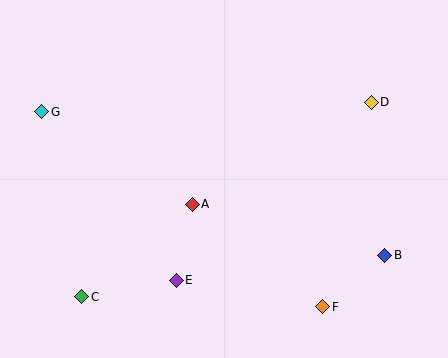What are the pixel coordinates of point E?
Point E is at (176, 280).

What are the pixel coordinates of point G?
Point G is at (42, 112).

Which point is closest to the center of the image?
Point A at (192, 204) is closest to the center.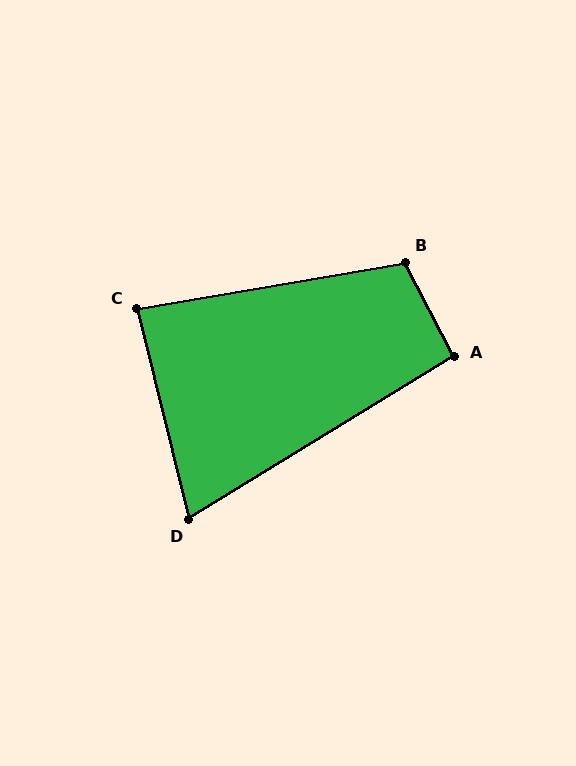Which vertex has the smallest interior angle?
D, at approximately 72 degrees.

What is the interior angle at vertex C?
Approximately 86 degrees (approximately right).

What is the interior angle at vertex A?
Approximately 94 degrees (approximately right).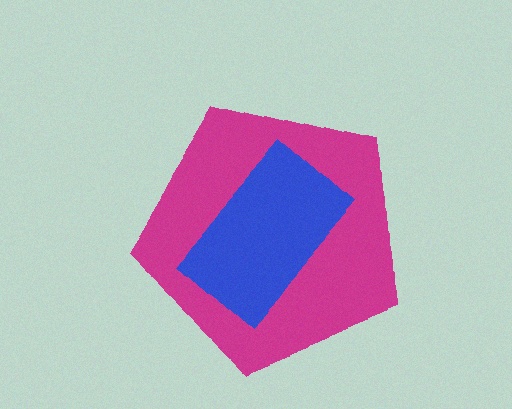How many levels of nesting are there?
2.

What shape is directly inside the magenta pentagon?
The blue rectangle.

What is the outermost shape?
The magenta pentagon.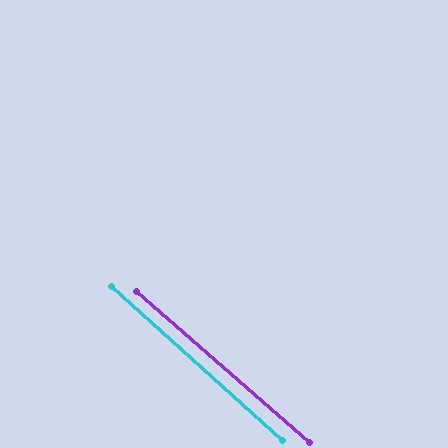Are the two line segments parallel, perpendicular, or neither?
Parallel — their directions differ by only 0.9°.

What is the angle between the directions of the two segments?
Approximately 1 degree.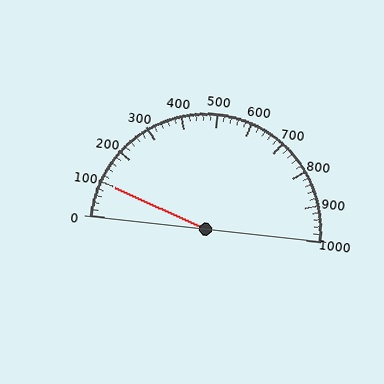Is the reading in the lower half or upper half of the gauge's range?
The reading is in the lower half of the range (0 to 1000).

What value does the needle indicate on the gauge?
The needle indicates approximately 100.